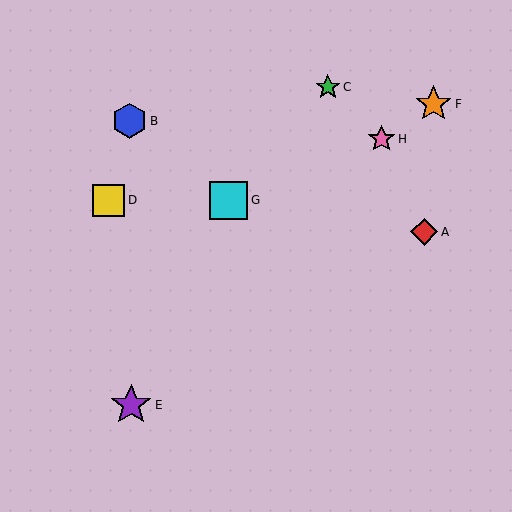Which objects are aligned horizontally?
Objects D, G are aligned horizontally.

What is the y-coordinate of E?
Object E is at y≈405.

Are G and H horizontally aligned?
No, G is at y≈200 and H is at y≈139.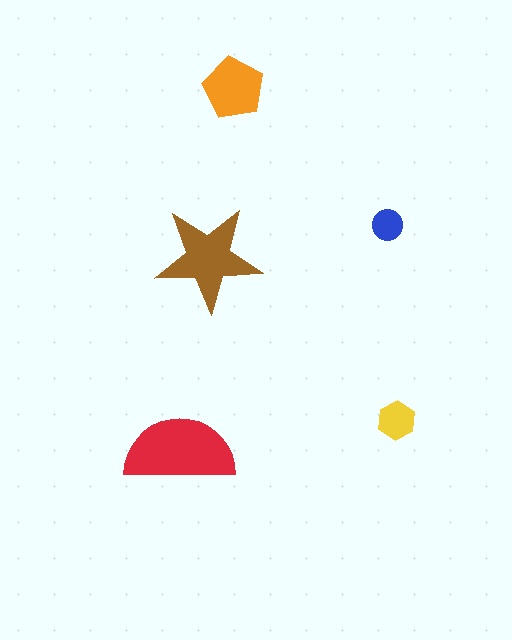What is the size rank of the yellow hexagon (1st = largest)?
4th.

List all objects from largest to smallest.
The red semicircle, the brown star, the orange pentagon, the yellow hexagon, the blue circle.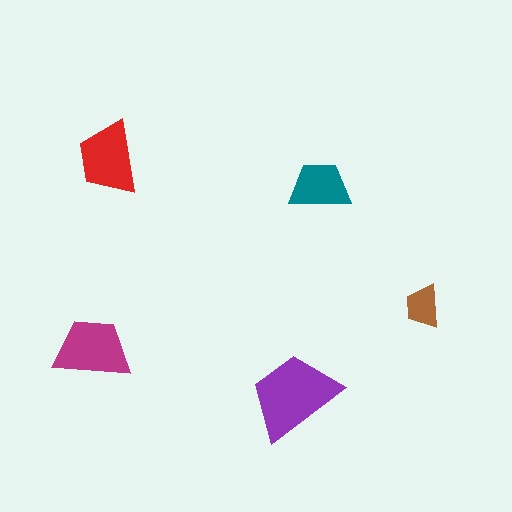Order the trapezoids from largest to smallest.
the purple one, the magenta one, the red one, the teal one, the brown one.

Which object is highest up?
The red trapezoid is topmost.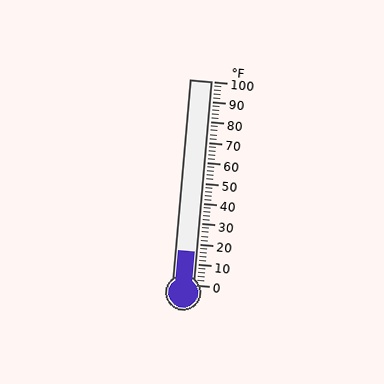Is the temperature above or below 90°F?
The temperature is below 90°F.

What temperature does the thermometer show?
The thermometer shows approximately 16°F.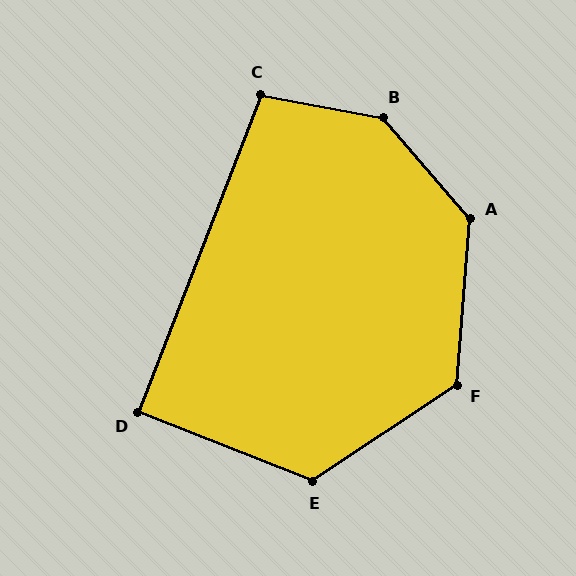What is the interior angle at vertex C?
Approximately 101 degrees (obtuse).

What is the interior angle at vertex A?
Approximately 135 degrees (obtuse).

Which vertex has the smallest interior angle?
D, at approximately 90 degrees.